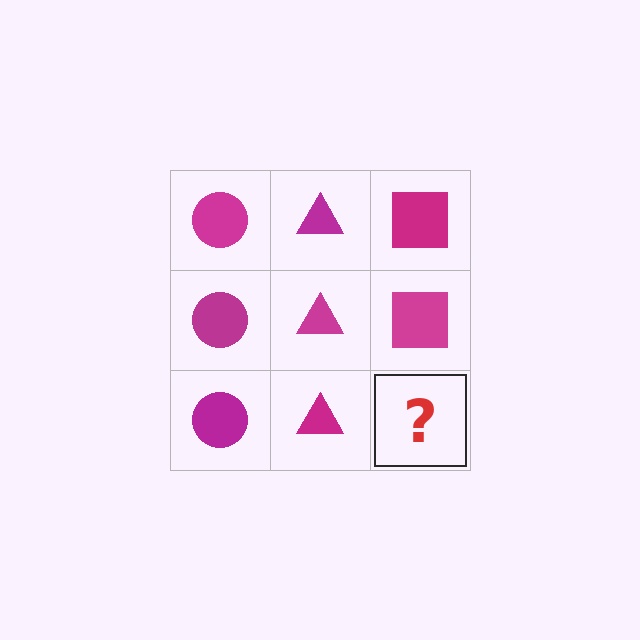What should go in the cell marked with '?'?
The missing cell should contain a magenta square.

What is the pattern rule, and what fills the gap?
The rule is that each column has a consistent shape. The gap should be filled with a magenta square.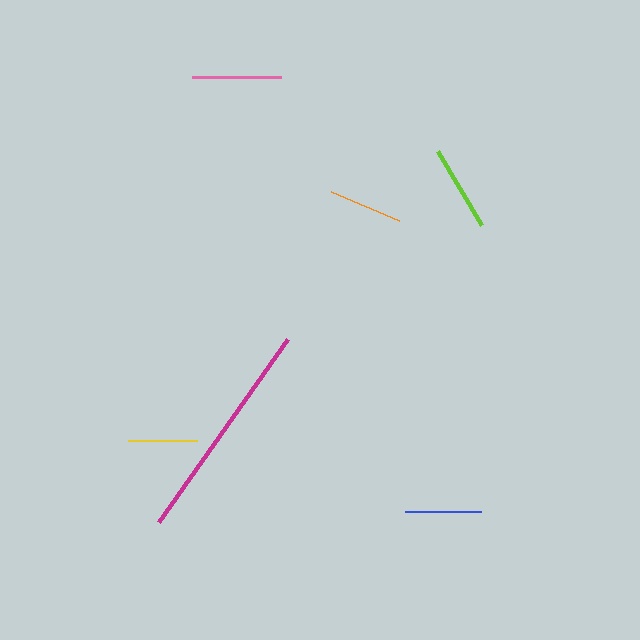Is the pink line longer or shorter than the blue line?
The pink line is longer than the blue line.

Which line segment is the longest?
The magenta line is the longest at approximately 224 pixels.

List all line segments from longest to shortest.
From longest to shortest: magenta, pink, lime, blue, orange, yellow.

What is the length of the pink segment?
The pink segment is approximately 89 pixels long.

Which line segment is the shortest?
The yellow line is the shortest at approximately 69 pixels.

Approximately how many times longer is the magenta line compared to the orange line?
The magenta line is approximately 3.0 times the length of the orange line.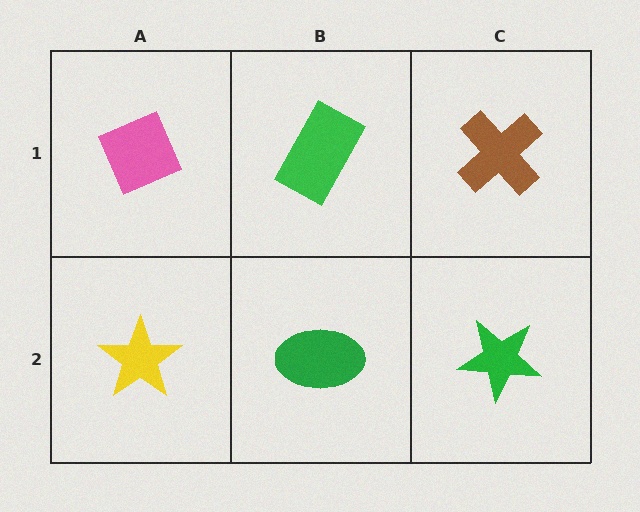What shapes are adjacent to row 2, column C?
A brown cross (row 1, column C), a green ellipse (row 2, column B).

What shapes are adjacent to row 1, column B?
A green ellipse (row 2, column B), a pink diamond (row 1, column A), a brown cross (row 1, column C).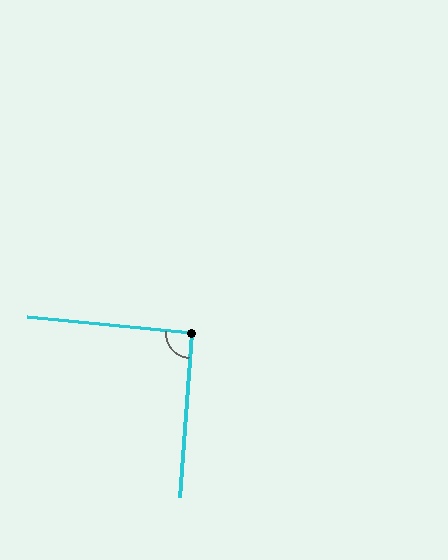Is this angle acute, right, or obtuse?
It is approximately a right angle.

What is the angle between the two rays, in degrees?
Approximately 92 degrees.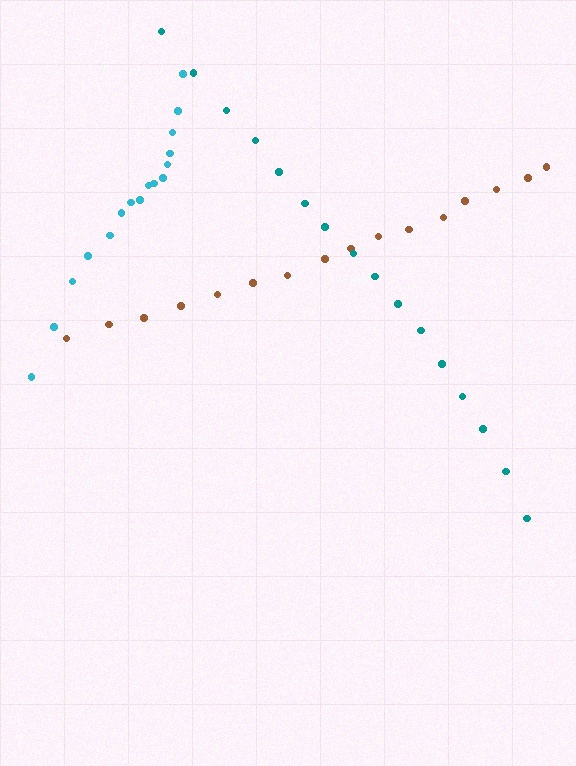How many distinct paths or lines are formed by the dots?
There are 3 distinct paths.